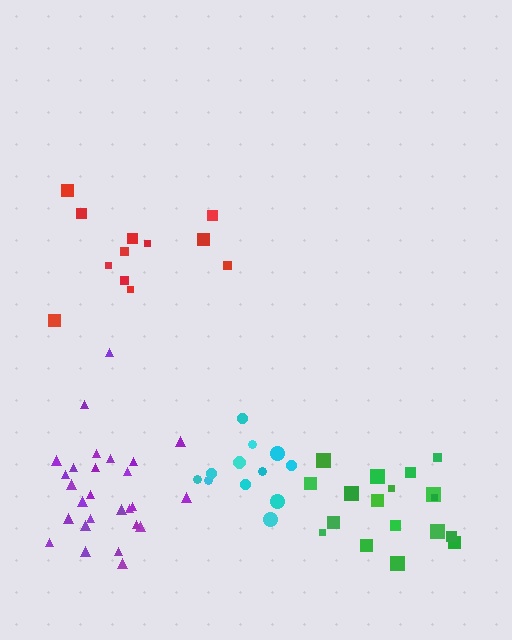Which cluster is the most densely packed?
Purple.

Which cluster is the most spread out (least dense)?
Red.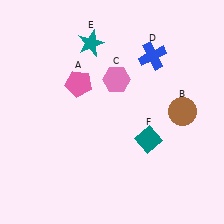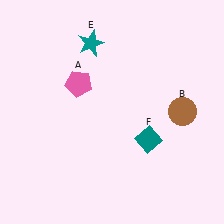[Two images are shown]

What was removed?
The blue cross (D), the pink hexagon (C) were removed in Image 2.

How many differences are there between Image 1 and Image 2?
There are 2 differences between the two images.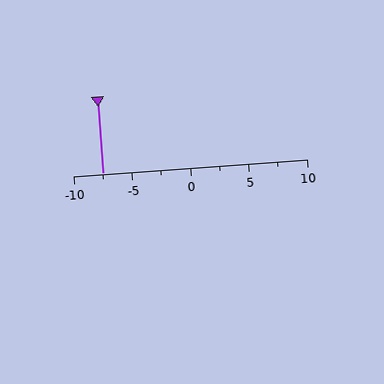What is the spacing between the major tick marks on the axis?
The major ticks are spaced 5 apart.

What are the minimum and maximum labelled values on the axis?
The axis runs from -10 to 10.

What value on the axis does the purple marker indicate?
The marker indicates approximately -7.5.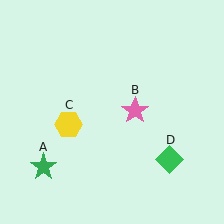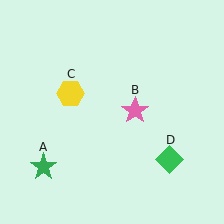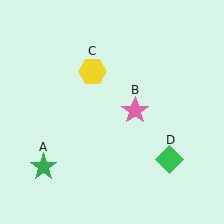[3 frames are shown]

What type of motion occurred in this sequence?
The yellow hexagon (object C) rotated clockwise around the center of the scene.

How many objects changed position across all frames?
1 object changed position: yellow hexagon (object C).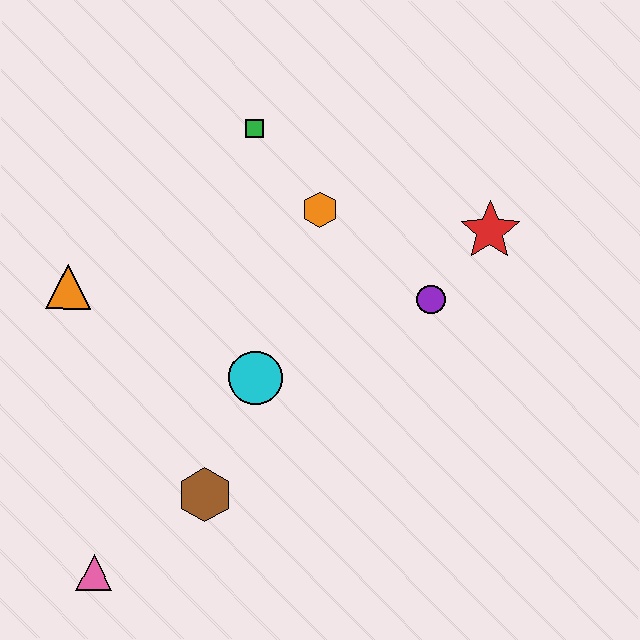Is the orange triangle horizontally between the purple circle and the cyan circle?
No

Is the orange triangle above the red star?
No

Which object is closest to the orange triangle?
The cyan circle is closest to the orange triangle.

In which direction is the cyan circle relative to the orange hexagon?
The cyan circle is below the orange hexagon.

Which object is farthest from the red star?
The pink triangle is farthest from the red star.